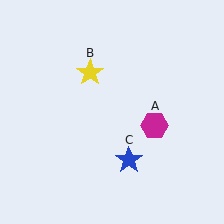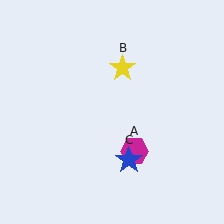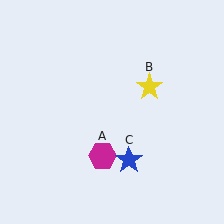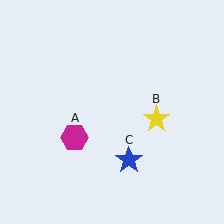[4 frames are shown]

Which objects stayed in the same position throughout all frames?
Blue star (object C) remained stationary.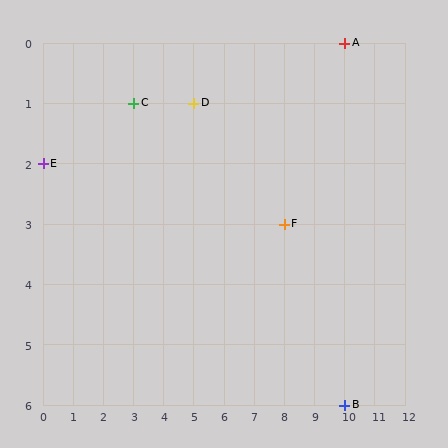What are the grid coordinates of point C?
Point C is at grid coordinates (3, 1).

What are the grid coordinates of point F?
Point F is at grid coordinates (8, 3).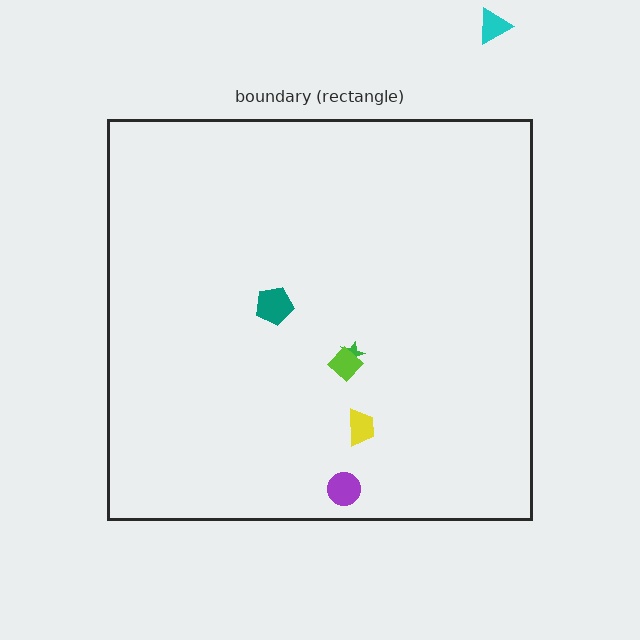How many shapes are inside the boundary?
5 inside, 1 outside.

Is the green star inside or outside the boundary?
Inside.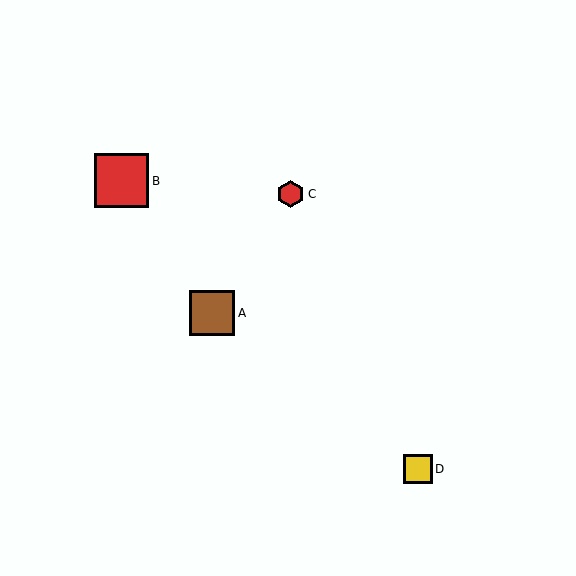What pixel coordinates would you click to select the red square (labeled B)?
Click at (122, 181) to select the red square B.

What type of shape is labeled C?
Shape C is a red hexagon.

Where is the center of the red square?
The center of the red square is at (122, 181).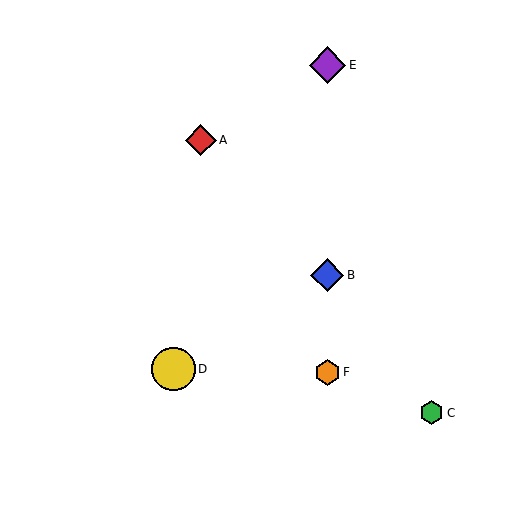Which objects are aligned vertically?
Objects B, E, F are aligned vertically.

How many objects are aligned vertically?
3 objects (B, E, F) are aligned vertically.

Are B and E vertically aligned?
Yes, both are at x≈327.